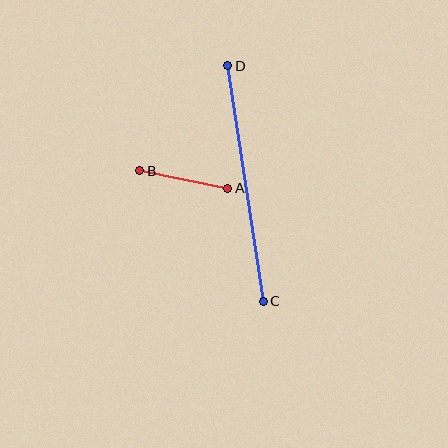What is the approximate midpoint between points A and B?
The midpoint is at approximately (184, 179) pixels.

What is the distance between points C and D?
The distance is approximately 238 pixels.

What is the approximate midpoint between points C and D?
The midpoint is at approximately (245, 184) pixels.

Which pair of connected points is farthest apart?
Points C and D are farthest apart.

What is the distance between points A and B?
The distance is approximately 90 pixels.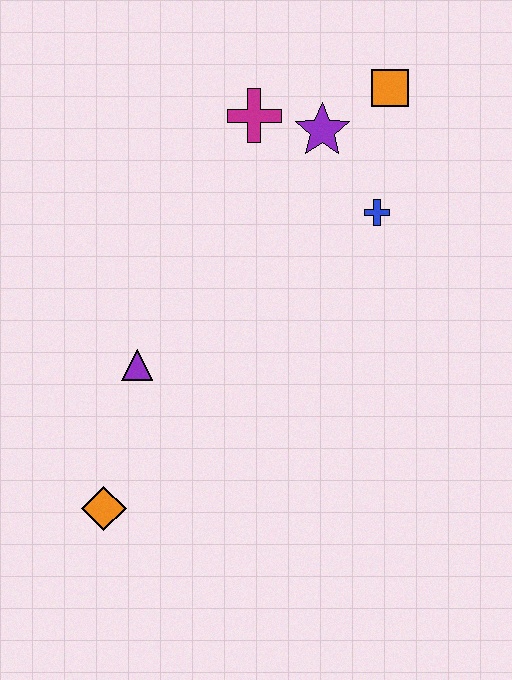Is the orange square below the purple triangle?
No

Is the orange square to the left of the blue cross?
No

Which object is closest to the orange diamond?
The purple triangle is closest to the orange diamond.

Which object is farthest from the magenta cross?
The orange diamond is farthest from the magenta cross.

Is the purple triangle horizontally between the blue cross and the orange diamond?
Yes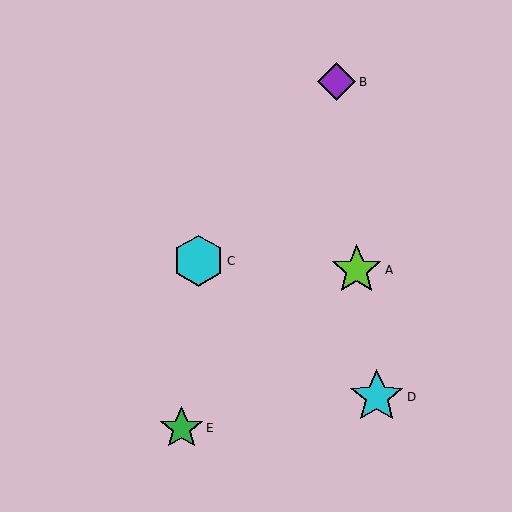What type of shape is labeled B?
Shape B is a purple diamond.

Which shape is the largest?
The cyan star (labeled D) is the largest.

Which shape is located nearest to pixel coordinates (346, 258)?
The lime star (labeled A) at (357, 270) is nearest to that location.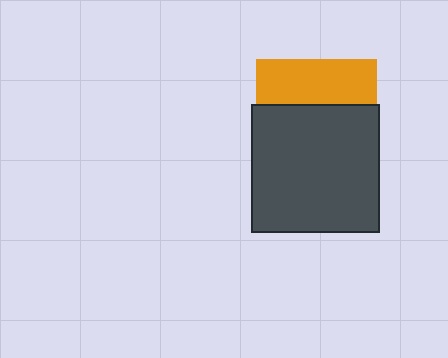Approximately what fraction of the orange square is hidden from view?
Roughly 63% of the orange square is hidden behind the dark gray square.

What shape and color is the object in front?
The object in front is a dark gray square.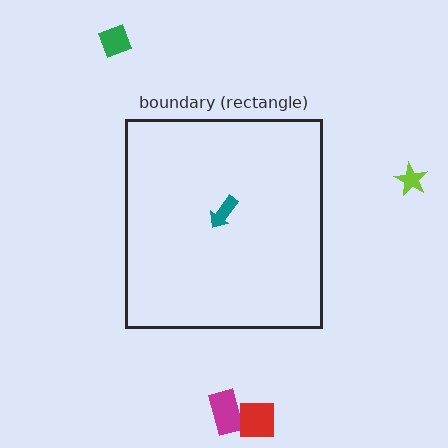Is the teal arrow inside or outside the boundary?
Inside.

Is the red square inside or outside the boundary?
Outside.